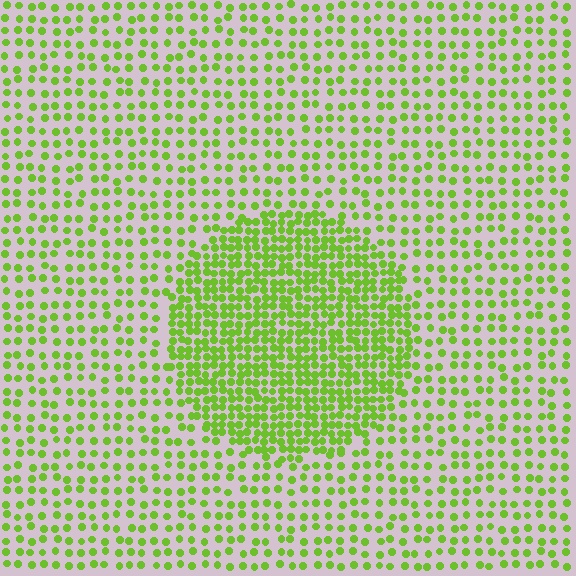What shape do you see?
I see a circle.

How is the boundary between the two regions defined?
The boundary is defined by a change in element density (approximately 2.2x ratio). All elements are the same color, size, and shape.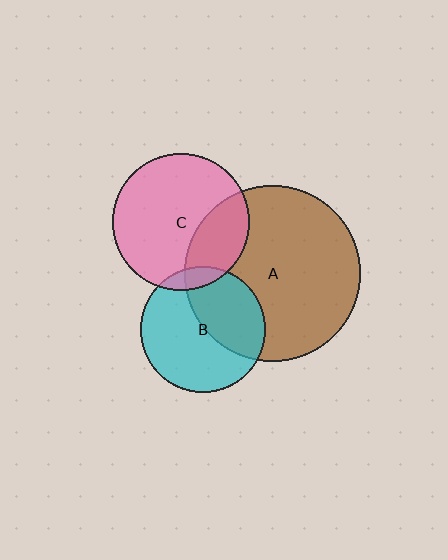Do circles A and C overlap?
Yes.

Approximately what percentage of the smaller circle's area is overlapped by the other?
Approximately 30%.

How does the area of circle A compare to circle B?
Approximately 2.0 times.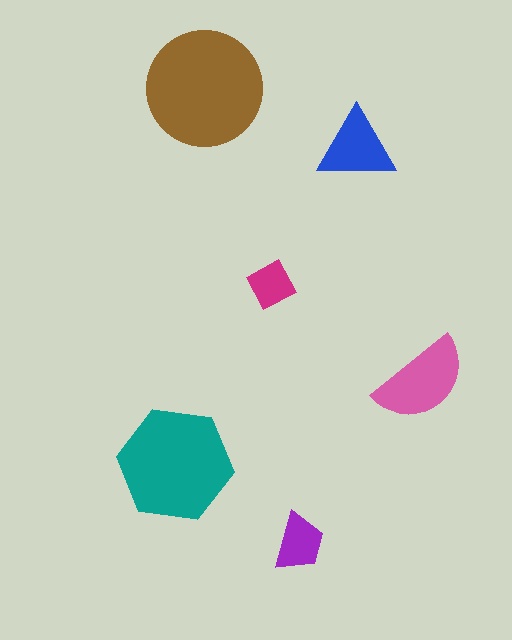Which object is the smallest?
The magenta diamond.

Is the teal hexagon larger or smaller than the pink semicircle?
Larger.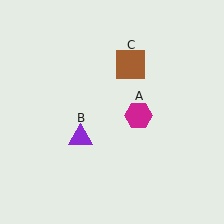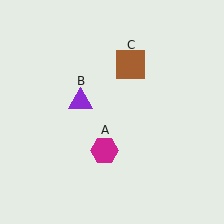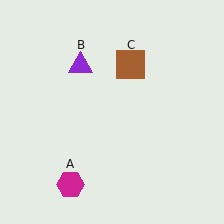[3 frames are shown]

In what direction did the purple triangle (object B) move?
The purple triangle (object B) moved up.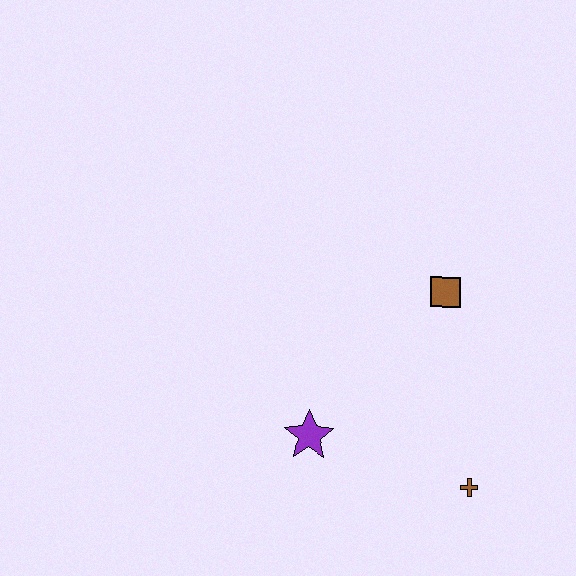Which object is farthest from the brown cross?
The brown square is farthest from the brown cross.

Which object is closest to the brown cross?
The purple star is closest to the brown cross.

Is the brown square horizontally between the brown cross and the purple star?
Yes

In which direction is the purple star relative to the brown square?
The purple star is below the brown square.